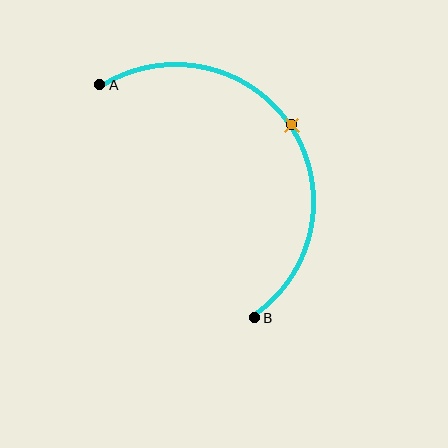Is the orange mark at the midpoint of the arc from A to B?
Yes. The orange mark lies on the arc at equal arc-length from both A and B — it is the arc midpoint.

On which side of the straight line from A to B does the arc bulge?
The arc bulges to the right of the straight line connecting A and B.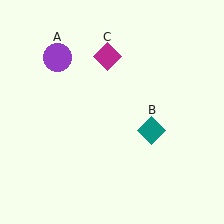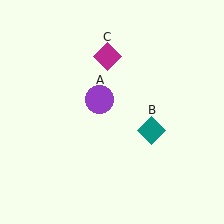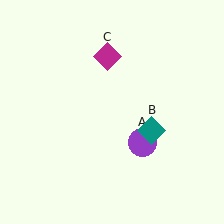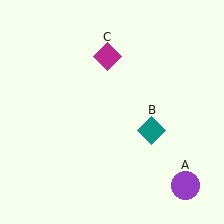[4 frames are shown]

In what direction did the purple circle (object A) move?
The purple circle (object A) moved down and to the right.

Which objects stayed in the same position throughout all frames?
Teal diamond (object B) and magenta diamond (object C) remained stationary.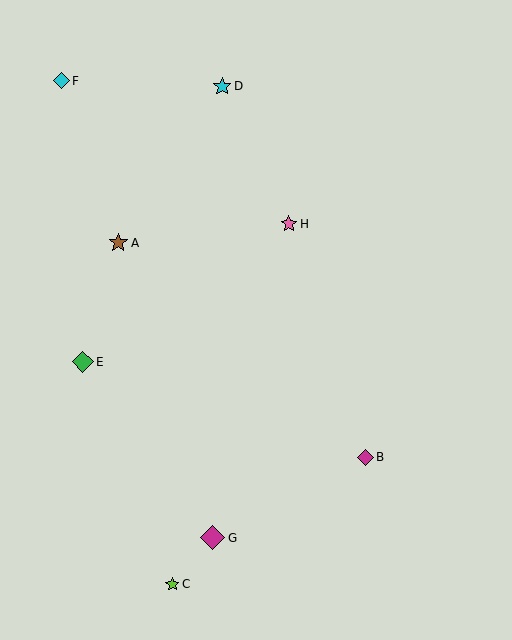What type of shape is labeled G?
Shape G is a magenta diamond.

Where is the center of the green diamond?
The center of the green diamond is at (83, 362).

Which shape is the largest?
The magenta diamond (labeled G) is the largest.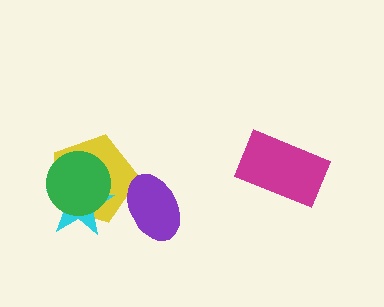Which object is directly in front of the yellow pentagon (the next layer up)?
The cyan star is directly in front of the yellow pentagon.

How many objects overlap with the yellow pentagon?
3 objects overlap with the yellow pentagon.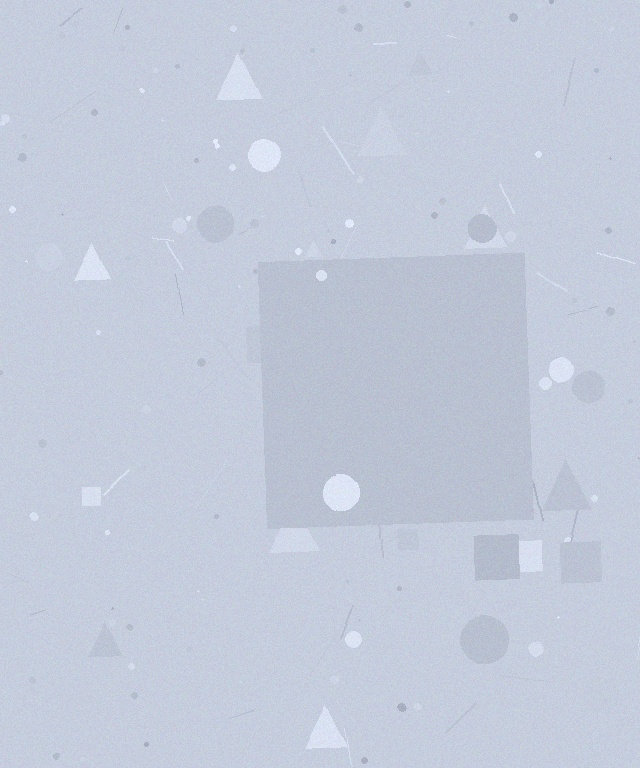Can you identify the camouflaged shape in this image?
The camouflaged shape is a square.